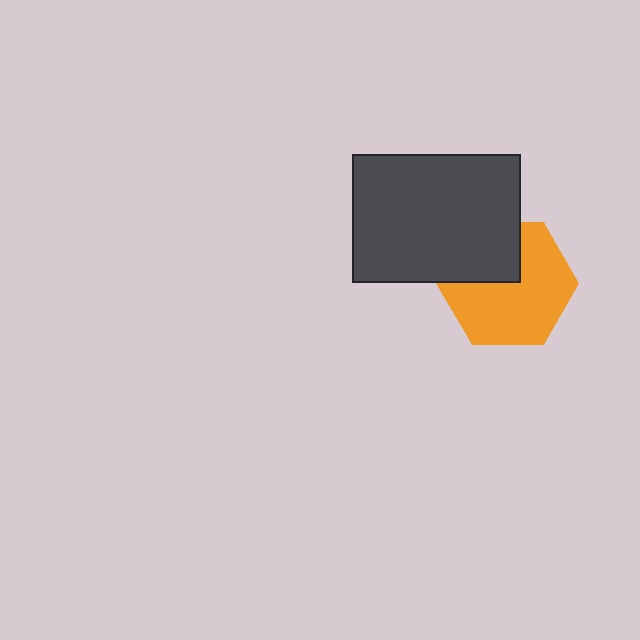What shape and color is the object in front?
The object in front is a dark gray rectangle.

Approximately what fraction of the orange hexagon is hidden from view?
Roughly 31% of the orange hexagon is hidden behind the dark gray rectangle.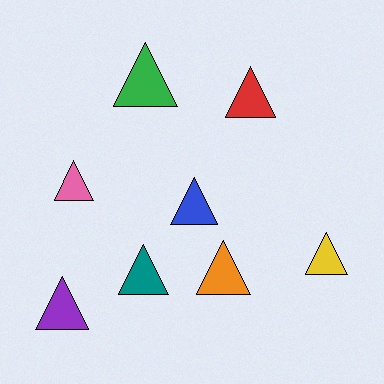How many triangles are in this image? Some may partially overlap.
There are 8 triangles.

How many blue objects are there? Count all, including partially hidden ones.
There is 1 blue object.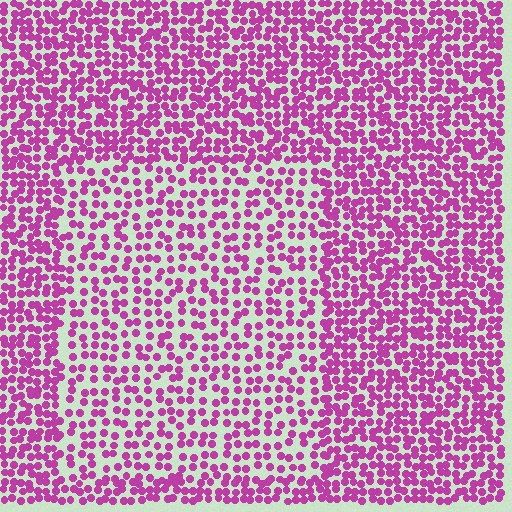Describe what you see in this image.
The image contains small magenta elements arranged at two different densities. A rectangle-shaped region is visible where the elements are less densely packed than the surrounding area.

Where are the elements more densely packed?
The elements are more densely packed outside the rectangle boundary.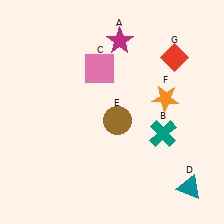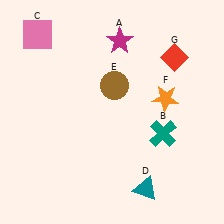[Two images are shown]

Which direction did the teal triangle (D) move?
The teal triangle (D) moved left.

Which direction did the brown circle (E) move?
The brown circle (E) moved up.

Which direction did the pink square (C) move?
The pink square (C) moved left.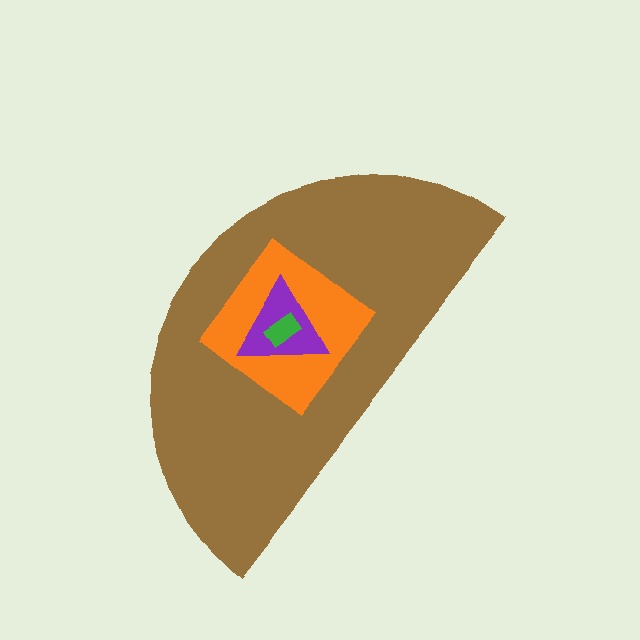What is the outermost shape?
The brown semicircle.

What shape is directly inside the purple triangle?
The green rectangle.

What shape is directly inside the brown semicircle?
The orange diamond.